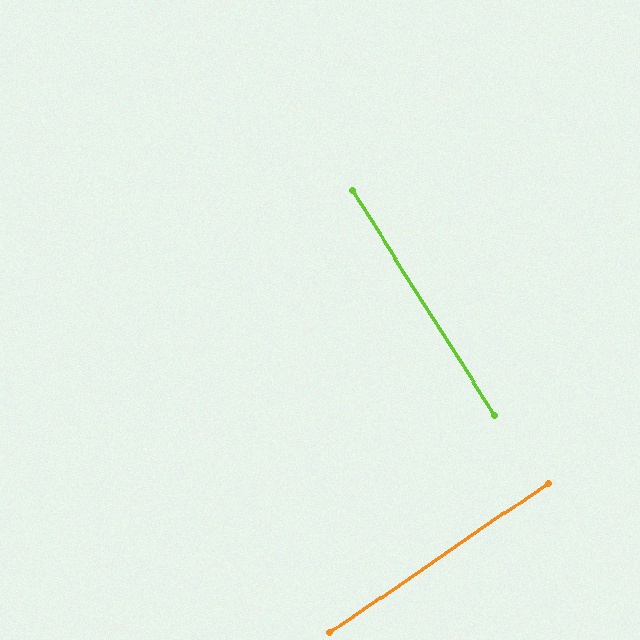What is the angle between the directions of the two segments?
Approximately 88 degrees.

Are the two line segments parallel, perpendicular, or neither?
Perpendicular — they meet at approximately 88°.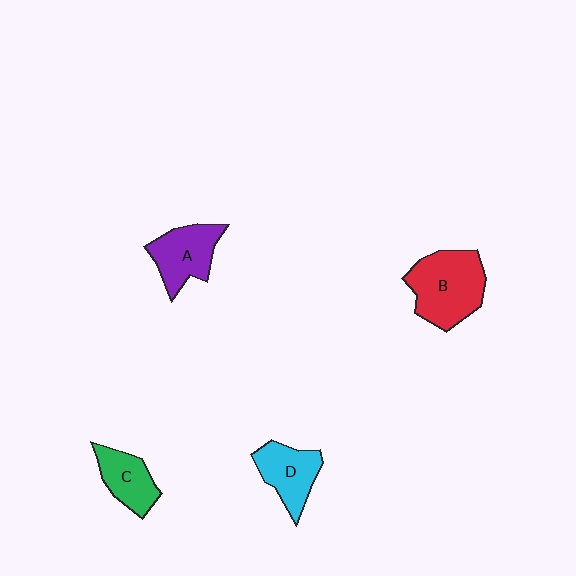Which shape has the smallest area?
Shape C (green).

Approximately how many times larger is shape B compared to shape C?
Approximately 1.7 times.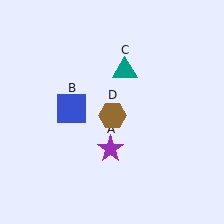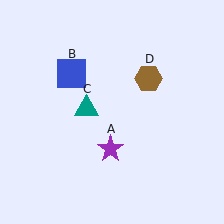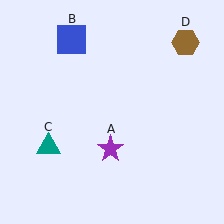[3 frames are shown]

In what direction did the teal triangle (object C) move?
The teal triangle (object C) moved down and to the left.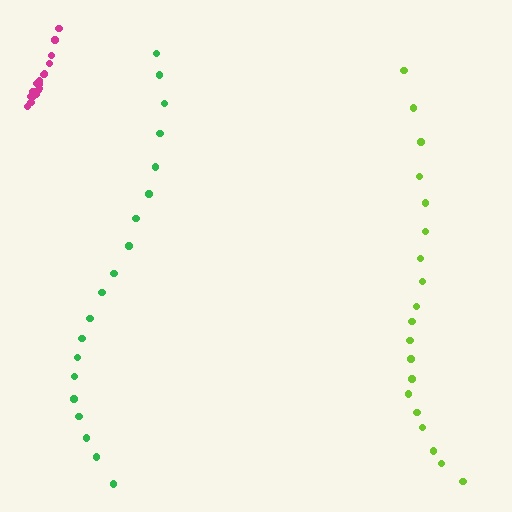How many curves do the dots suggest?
There are 3 distinct paths.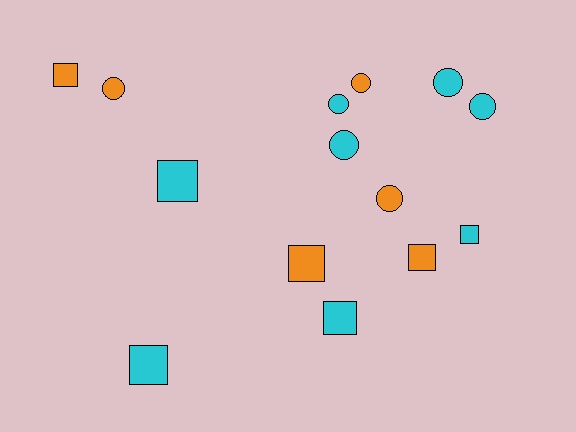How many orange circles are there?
There are 3 orange circles.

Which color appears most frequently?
Cyan, with 8 objects.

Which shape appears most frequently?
Circle, with 7 objects.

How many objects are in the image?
There are 14 objects.